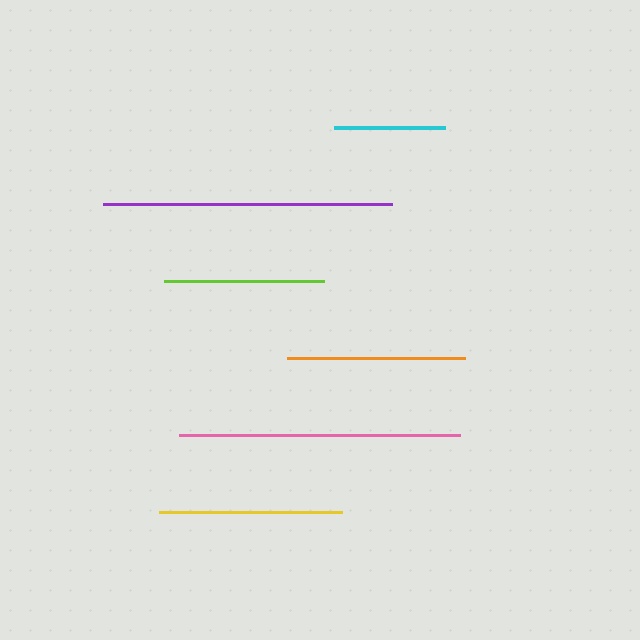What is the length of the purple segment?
The purple segment is approximately 289 pixels long.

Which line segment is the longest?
The purple line is the longest at approximately 289 pixels.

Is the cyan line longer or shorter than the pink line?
The pink line is longer than the cyan line.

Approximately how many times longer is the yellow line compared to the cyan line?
The yellow line is approximately 1.7 times the length of the cyan line.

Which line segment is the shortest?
The cyan line is the shortest at approximately 111 pixels.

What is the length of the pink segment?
The pink segment is approximately 281 pixels long.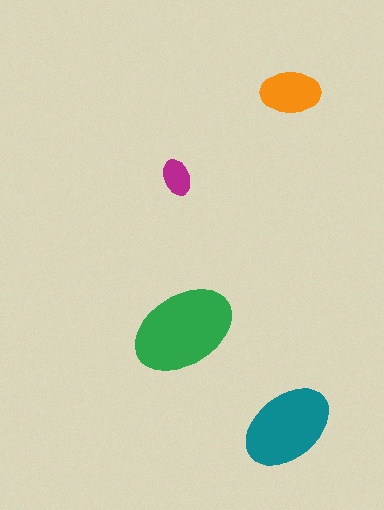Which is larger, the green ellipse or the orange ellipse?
The green one.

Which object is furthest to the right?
The orange ellipse is rightmost.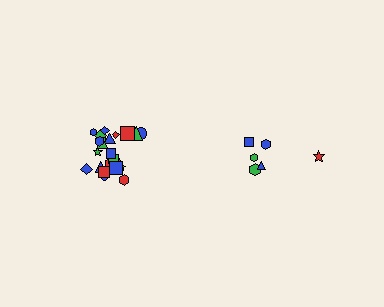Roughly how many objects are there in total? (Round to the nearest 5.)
Roughly 30 objects in total.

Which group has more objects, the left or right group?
The left group.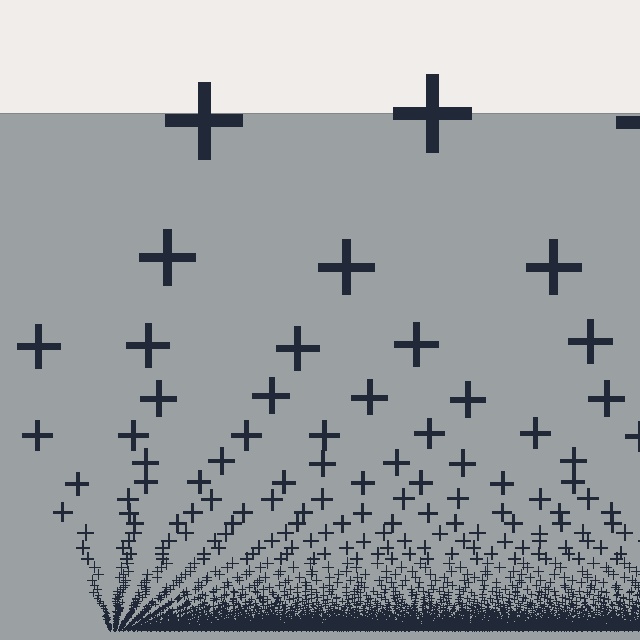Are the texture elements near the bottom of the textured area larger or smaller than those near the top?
Smaller. The gradient is inverted — elements near the bottom are smaller and denser.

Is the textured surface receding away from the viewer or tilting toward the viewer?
The surface appears to tilt toward the viewer. Texture elements get larger and sparser toward the top.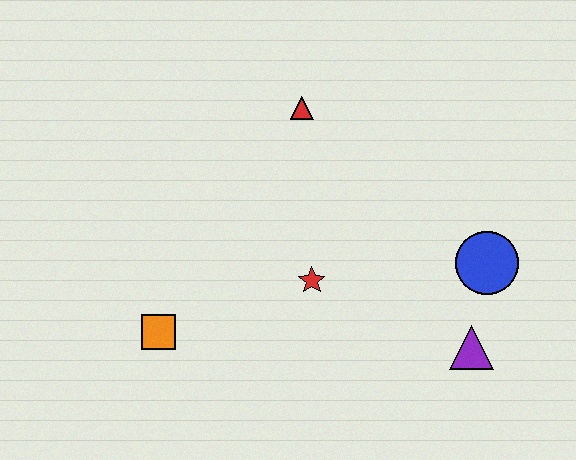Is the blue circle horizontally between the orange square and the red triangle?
No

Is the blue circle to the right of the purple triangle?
Yes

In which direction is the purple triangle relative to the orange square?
The purple triangle is to the right of the orange square.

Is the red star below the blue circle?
Yes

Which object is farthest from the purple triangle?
The orange square is farthest from the purple triangle.